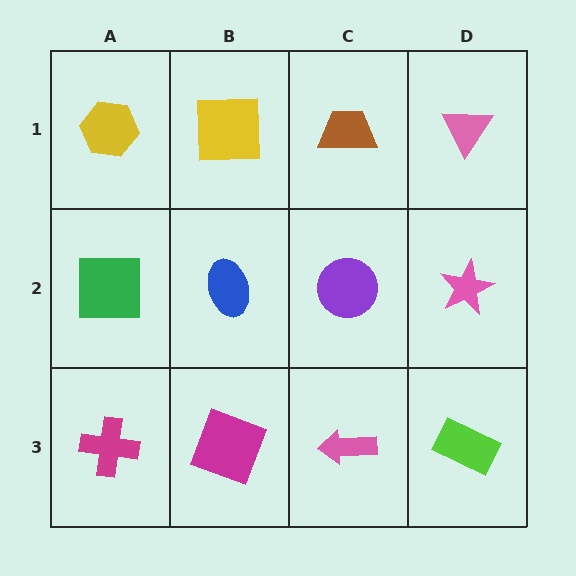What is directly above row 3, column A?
A green square.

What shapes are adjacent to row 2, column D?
A pink triangle (row 1, column D), a lime rectangle (row 3, column D), a purple circle (row 2, column C).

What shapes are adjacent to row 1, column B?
A blue ellipse (row 2, column B), a yellow hexagon (row 1, column A), a brown trapezoid (row 1, column C).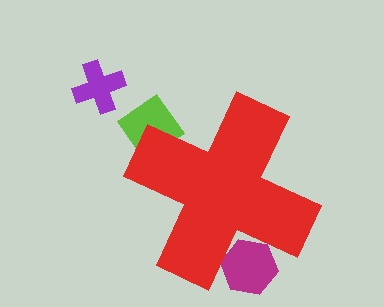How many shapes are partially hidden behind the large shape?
3 shapes are partially hidden.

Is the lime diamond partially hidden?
Yes, the lime diamond is partially hidden behind the red cross.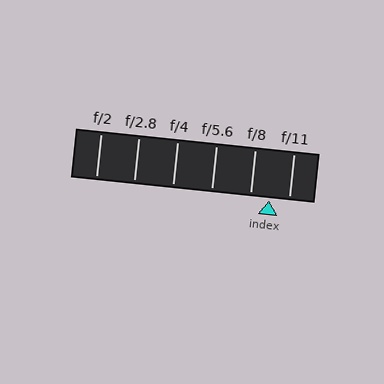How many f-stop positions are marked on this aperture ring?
There are 6 f-stop positions marked.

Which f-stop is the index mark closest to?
The index mark is closest to f/11.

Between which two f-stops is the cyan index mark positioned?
The index mark is between f/8 and f/11.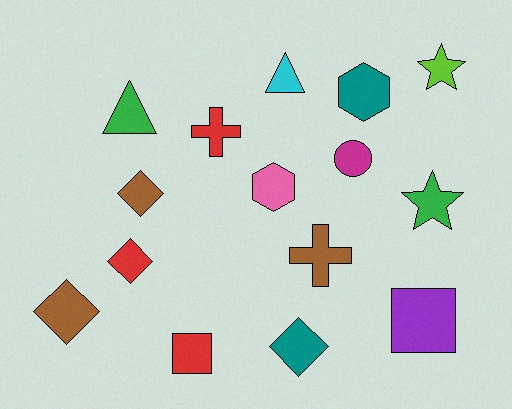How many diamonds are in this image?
There are 4 diamonds.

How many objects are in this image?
There are 15 objects.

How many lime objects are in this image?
There is 1 lime object.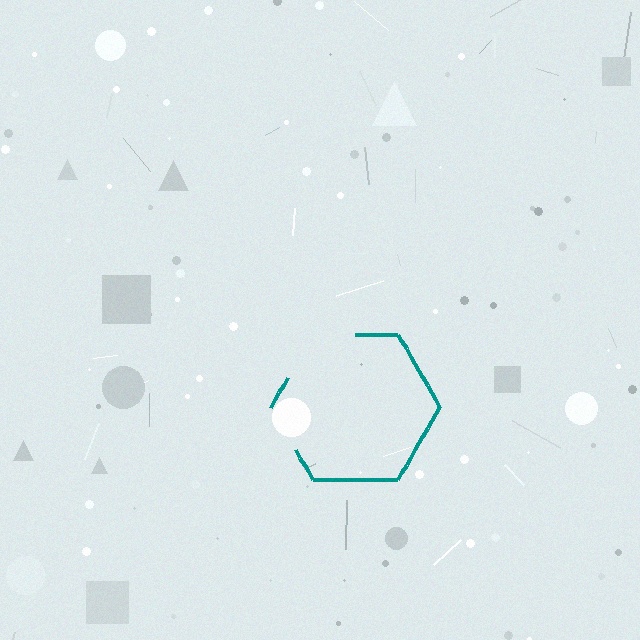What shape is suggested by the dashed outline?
The dashed outline suggests a hexagon.